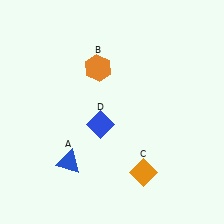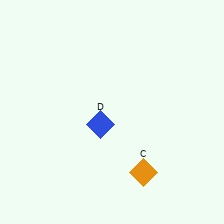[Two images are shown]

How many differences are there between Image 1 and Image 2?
There are 2 differences between the two images.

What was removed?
The orange hexagon (B), the blue triangle (A) were removed in Image 2.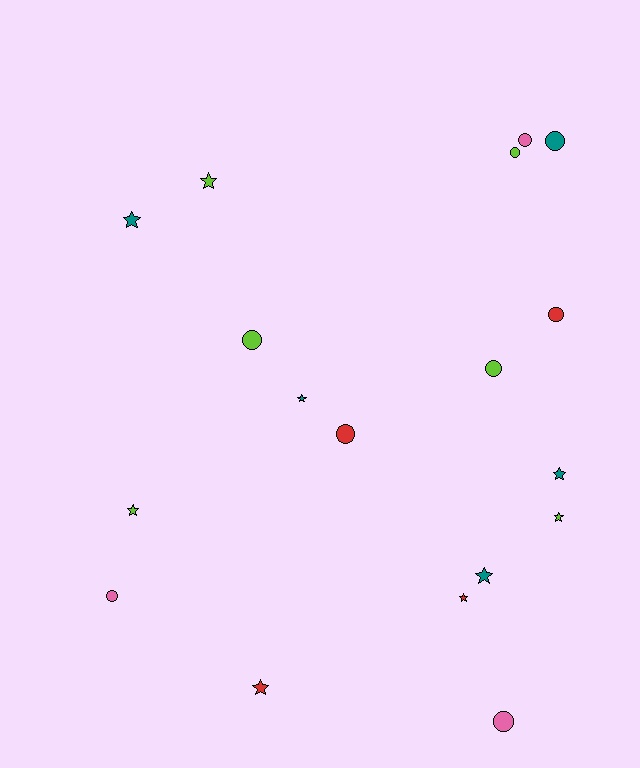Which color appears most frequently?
Lime, with 6 objects.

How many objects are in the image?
There are 18 objects.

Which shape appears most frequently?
Circle, with 9 objects.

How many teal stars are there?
There are 4 teal stars.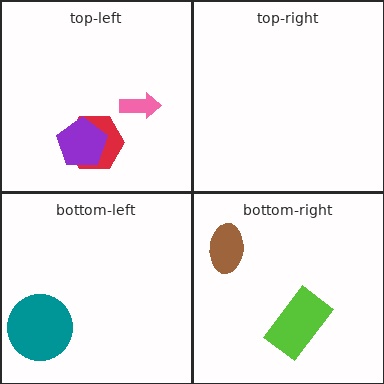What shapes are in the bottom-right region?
The lime rectangle, the brown ellipse.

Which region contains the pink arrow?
The top-left region.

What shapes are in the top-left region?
The pink arrow, the red hexagon, the purple pentagon.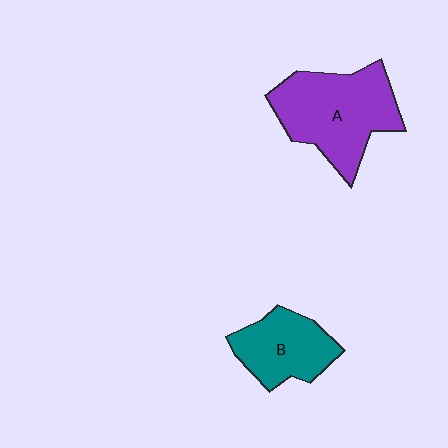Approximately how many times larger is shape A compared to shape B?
Approximately 1.6 times.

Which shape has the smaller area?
Shape B (teal).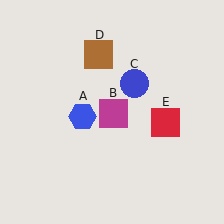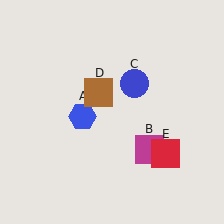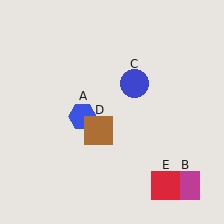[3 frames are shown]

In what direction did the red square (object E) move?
The red square (object E) moved down.